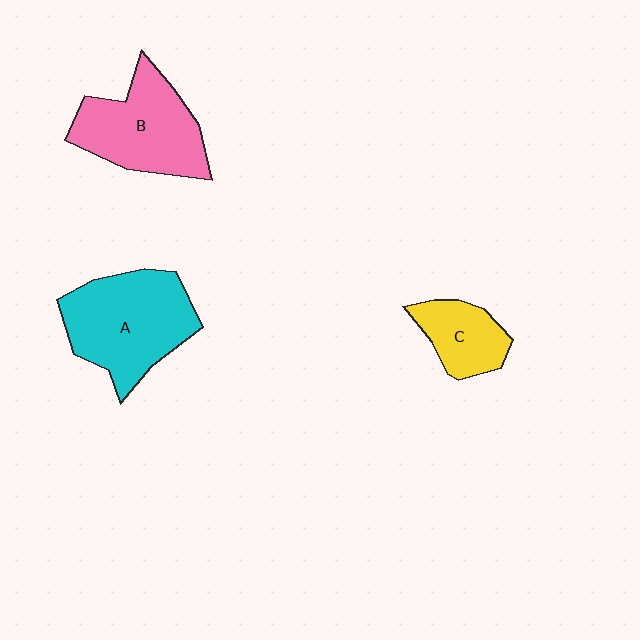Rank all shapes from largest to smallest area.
From largest to smallest: A (cyan), B (pink), C (yellow).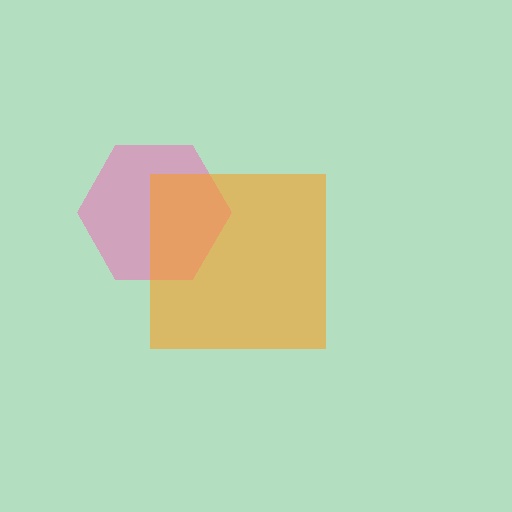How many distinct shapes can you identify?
There are 2 distinct shapes: a pink hexagon, an orange square.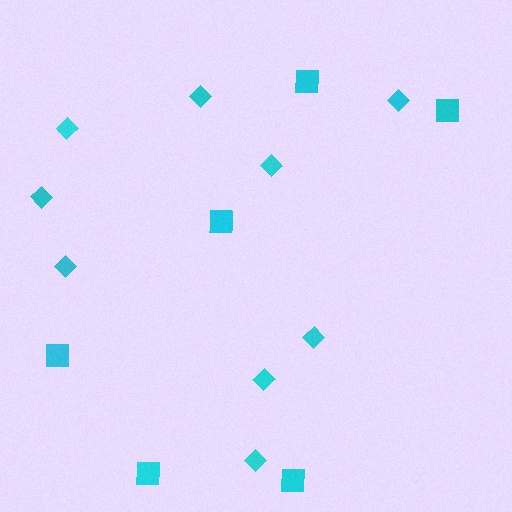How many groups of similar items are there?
There are 2 groups: one group of diamonds (9) and one group of squares (6).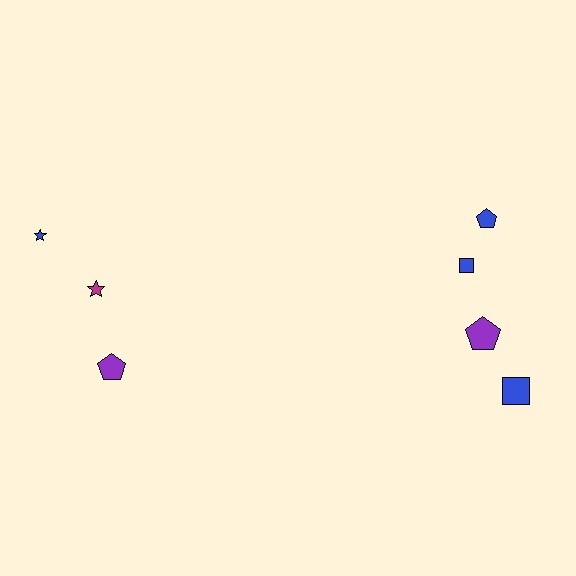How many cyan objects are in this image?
There are no cyan objects.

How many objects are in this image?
There are 7 objects.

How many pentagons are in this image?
There are 3 pentagons.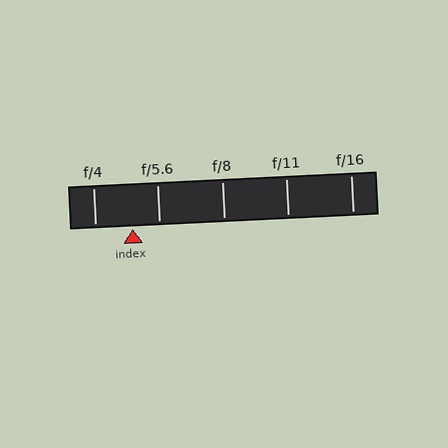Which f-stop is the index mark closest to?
The index mark is closest to f/5.6.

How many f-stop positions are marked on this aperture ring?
There are 5 f-stop positions marked.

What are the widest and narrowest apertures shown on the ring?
The widest aperture shown is f/4 and the narrowest is f/16.